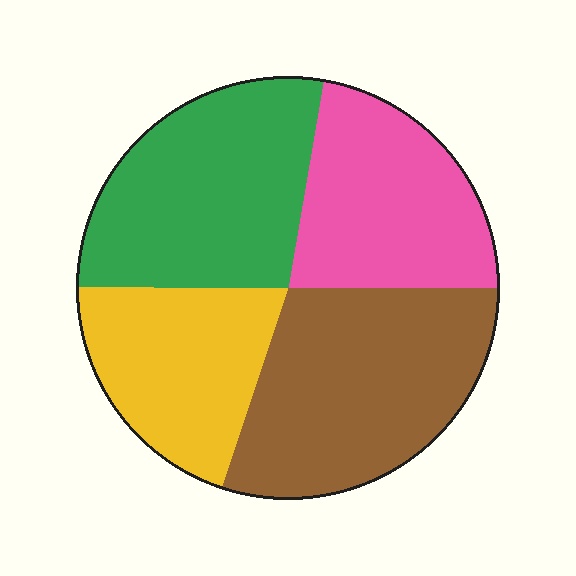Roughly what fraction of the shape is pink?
Pink covers around 20% of the shape.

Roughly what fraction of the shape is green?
Green takes up about one quarter (1/4) of the shape.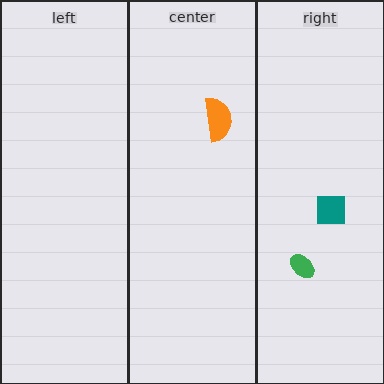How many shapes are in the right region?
2.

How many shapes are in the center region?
1.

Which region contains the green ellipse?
The right region.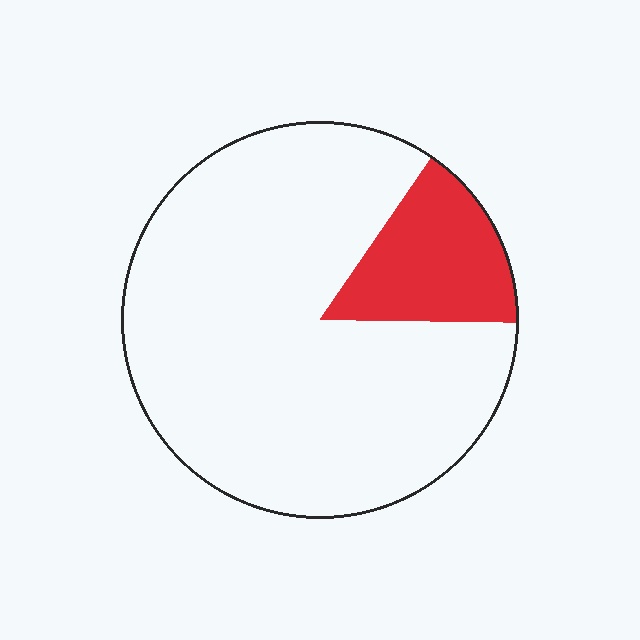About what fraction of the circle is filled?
About one sixth (1/6).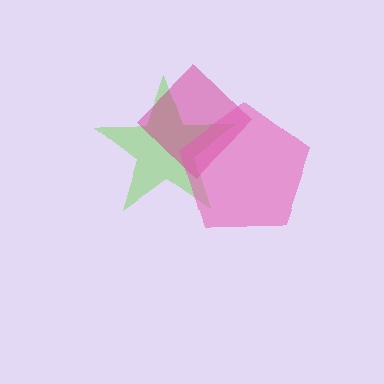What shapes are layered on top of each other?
The layered shapes are: a lime star, a magenta diamond, a pink pentagon.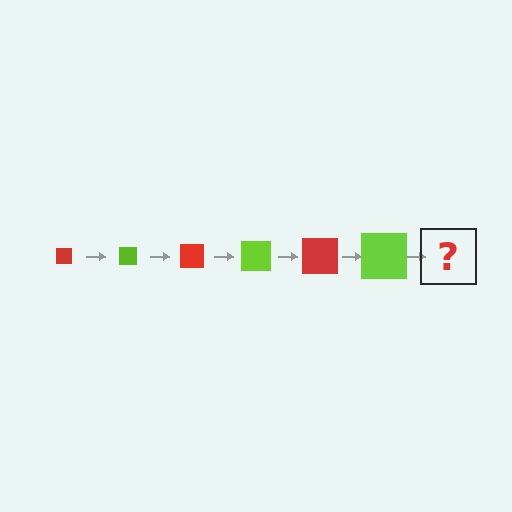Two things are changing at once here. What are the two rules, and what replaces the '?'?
The two rules are that the square grows larger each step and the color cycles through red and lime. The '?' should be a red square, larger than the previous one.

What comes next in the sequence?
The next element should be a red square, larger than the previous one.